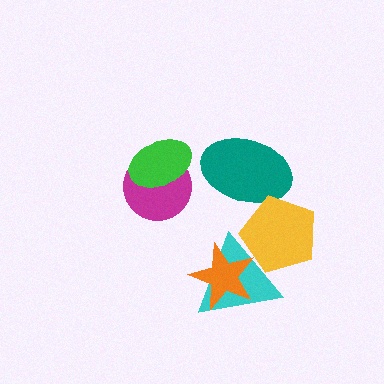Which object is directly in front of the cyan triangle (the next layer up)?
The orange star is directly in front of the cyan triangle.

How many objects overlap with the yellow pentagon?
2 objects overlap with the yellow pentagon.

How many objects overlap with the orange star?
1 object overlaps with the orange star.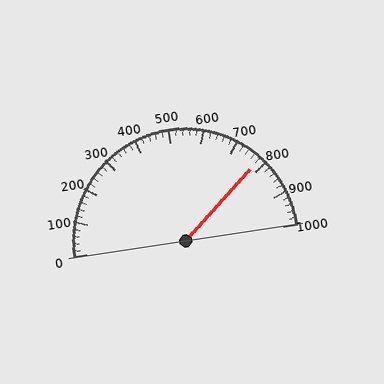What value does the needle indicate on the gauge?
The needle indicates approximately 780.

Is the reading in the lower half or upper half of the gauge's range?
The reading is in the upper half of the range (0 to 1000).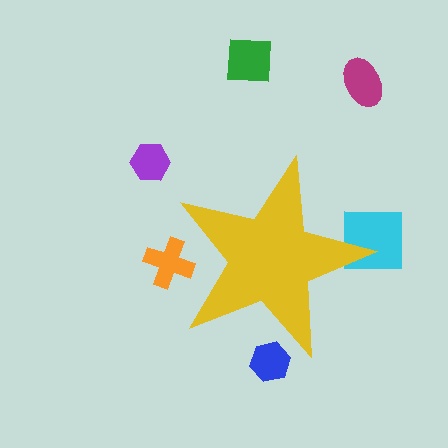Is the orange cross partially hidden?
Yes, the orange cross is partially hidden behind the yellow star.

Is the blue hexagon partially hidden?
Yes, the blue hexagon is partially hidden behind the yellow star.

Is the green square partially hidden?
No, the green square is fully visible.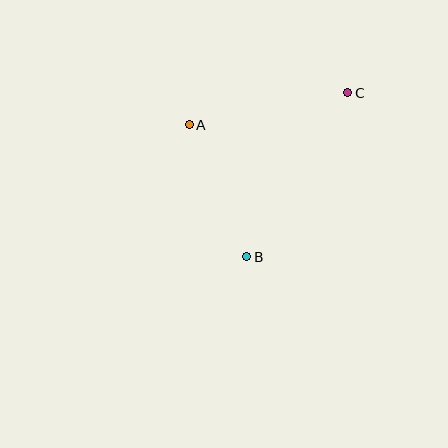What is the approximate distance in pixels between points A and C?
The distance between A and C is approximately 161 pixels.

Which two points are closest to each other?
Points A and B are closest to each other.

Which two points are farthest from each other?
Points B and C are farthest from each other.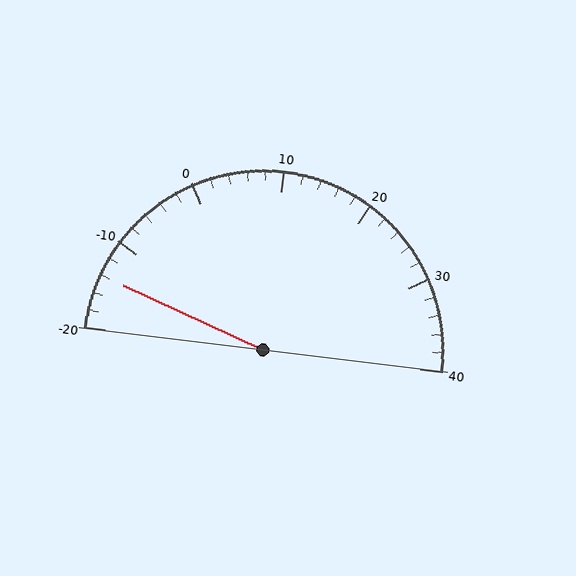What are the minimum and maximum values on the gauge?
The gauge ranges from -20 to 40.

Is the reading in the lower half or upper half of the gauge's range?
The reading is in the lower half of the range (-20 to 40).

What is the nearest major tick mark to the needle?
The nearest major tick mark is -10.